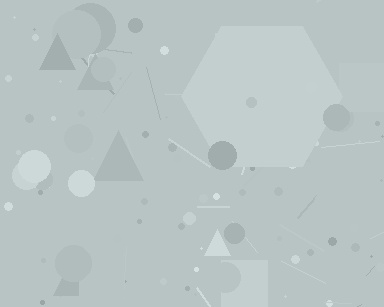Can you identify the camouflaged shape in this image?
The camouflaged shape is a hexagon.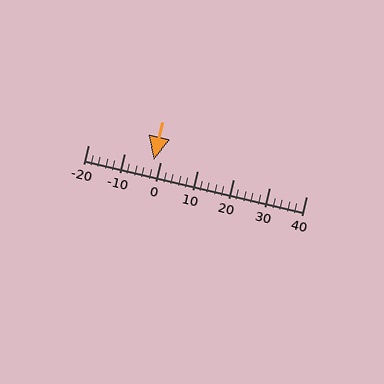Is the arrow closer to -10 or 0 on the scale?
The arrow is closer to 0.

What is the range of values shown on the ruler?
The ruler shows values from -20 to 40.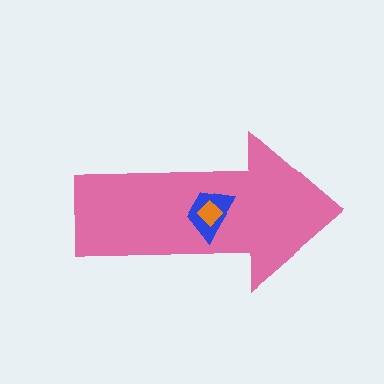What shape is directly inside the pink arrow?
The blue trapezoid.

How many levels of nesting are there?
3.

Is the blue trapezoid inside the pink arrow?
Yes.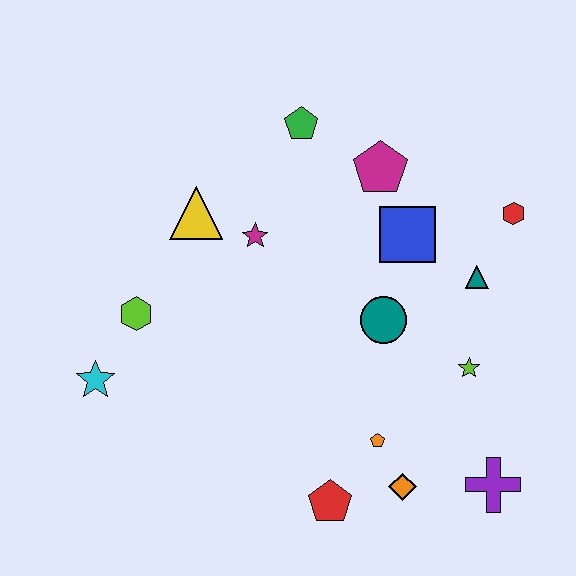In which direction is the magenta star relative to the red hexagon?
The magenta star is to the left of the red hexagon.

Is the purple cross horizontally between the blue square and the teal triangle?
No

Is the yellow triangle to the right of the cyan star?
Yes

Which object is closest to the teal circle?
The blue square is closest to the teal circle.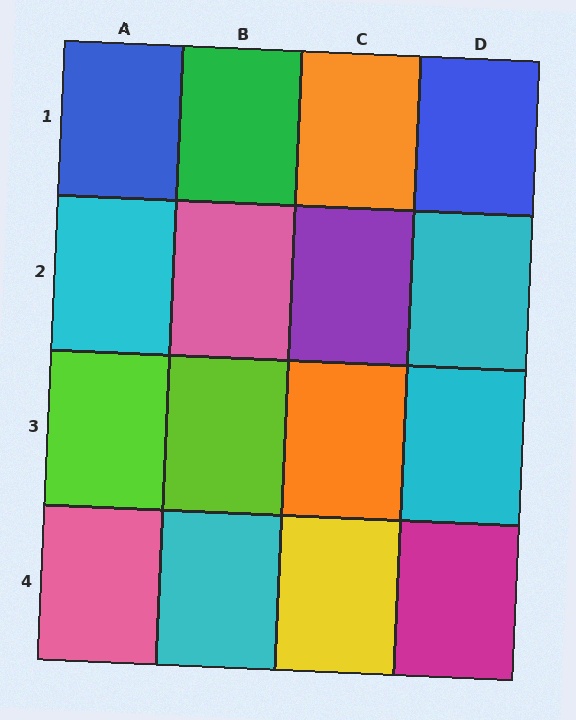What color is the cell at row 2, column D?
Cyan.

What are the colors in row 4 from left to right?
Pink, cyan, yellow, magenta.